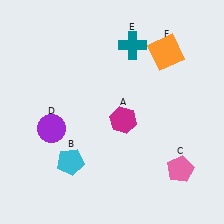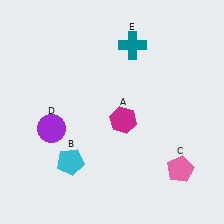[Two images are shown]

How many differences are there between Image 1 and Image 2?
There is 1 difference between the two images.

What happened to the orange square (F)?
The orange square (F) was removed in Image 2. It was in the top-right area of Image 1.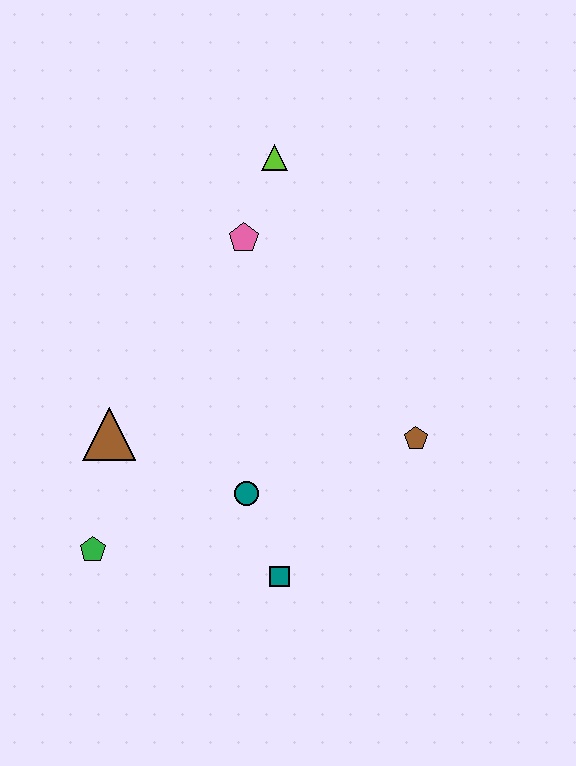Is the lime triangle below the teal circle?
No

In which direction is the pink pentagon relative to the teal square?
The pink pentagon is above the teal square.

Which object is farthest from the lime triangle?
The green pentagon is farthest from the lime triangle.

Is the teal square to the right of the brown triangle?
Yes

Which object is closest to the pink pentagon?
The lime triangle is closest to the pink pentagon.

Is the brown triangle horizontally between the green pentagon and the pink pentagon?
Yes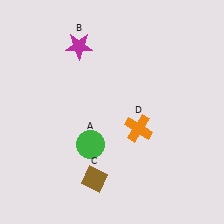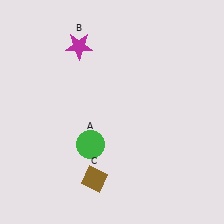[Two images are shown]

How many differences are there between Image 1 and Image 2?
There is 1 difference between the two images.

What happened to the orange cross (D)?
The orange cross (D) was removed in Image 2. It was in the bottom-right area of Image 1.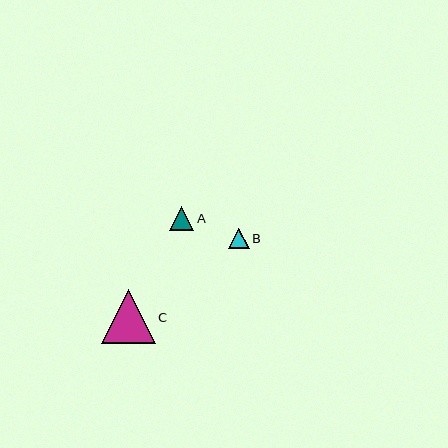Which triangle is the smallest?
Triangle B is the smallest with a size of approximately 21 pixels.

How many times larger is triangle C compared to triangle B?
Triangle C is approximately 2.6 times the size of triangle B.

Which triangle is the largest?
Triangle C is the largest with a size of approximately 54 pixels.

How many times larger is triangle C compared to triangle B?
Triangle C is approximately 2.6 times the size of triangle B.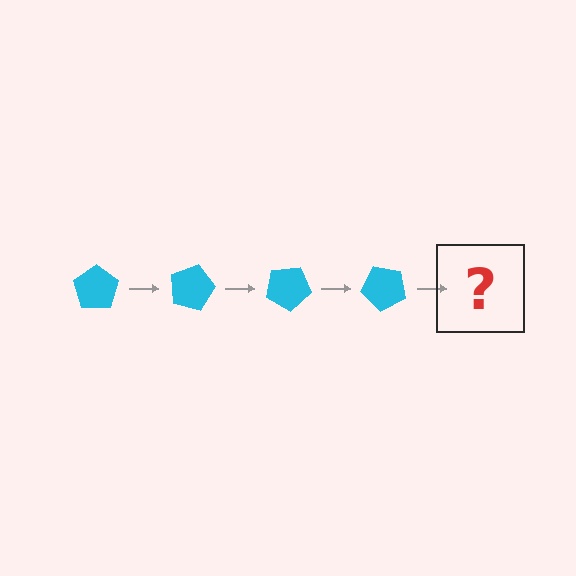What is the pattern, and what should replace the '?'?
The pattern is that the pentagon rotates 15 degrees each step. The '?' should be a cyan pentagon rotated 60 degrees.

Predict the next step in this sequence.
The next step is a cyan pentagon rotated 60 degrees.